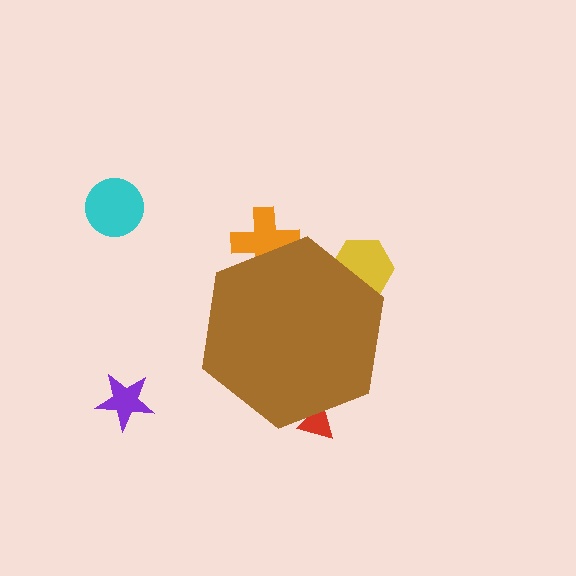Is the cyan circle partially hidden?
No, the cyan circle is fully visible.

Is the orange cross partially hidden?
Yes, the orange cross is partially hidden behind the brown hexagon.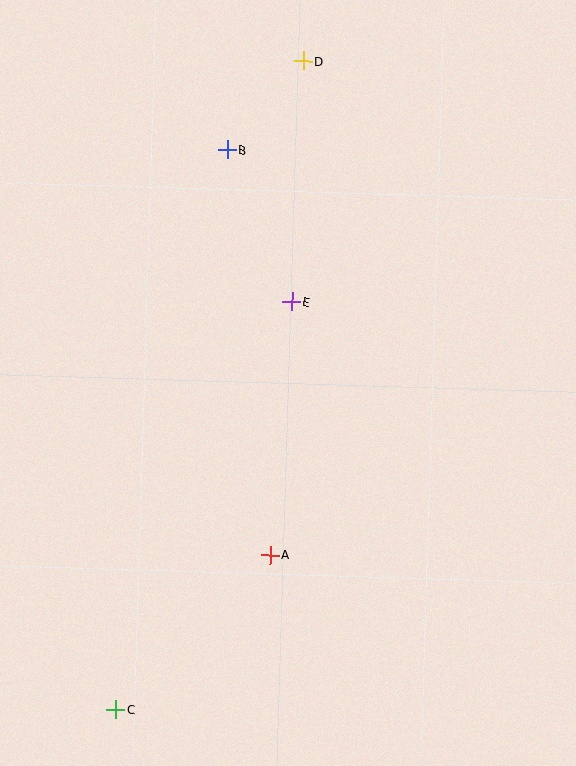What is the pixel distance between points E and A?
The distance between E and A is 254 pixels.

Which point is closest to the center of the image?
Point E at (292, 302) is closest to the center.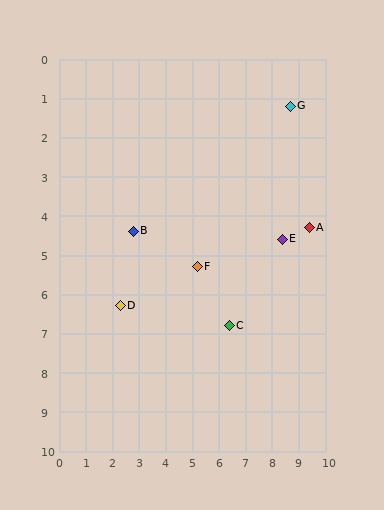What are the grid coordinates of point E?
Point E is at approximately (8.4, 4.6).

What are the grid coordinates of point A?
Point A is at approximately (9.4, 4.3).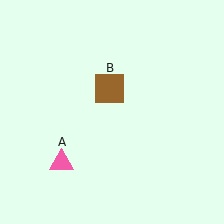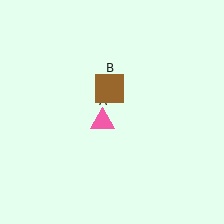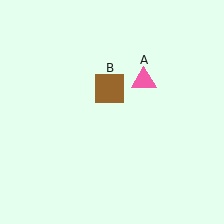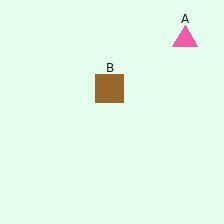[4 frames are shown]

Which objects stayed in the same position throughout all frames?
Brown square (object B) remained stationary.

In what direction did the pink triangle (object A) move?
The pink triangle (object A) moved up and to the right.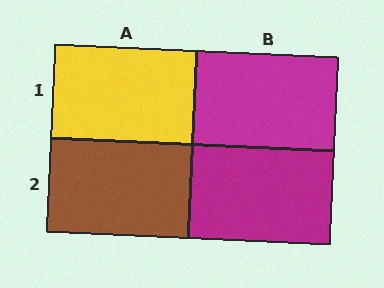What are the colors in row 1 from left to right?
Yellow, magenta.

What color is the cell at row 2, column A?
Brown.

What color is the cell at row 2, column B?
Magenta.